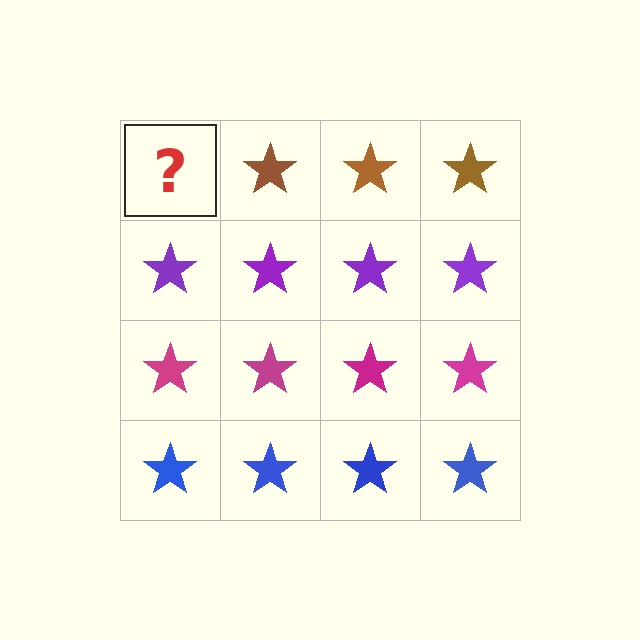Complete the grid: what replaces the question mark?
The question mark should be replaced with a brown star.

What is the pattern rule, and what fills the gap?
The rule is that each row has a consistent color. The gap should be filled with a brown star.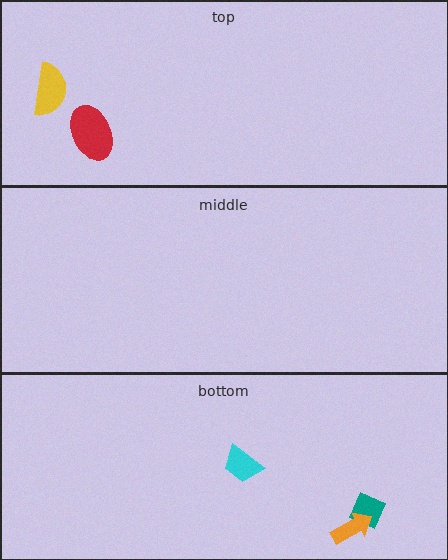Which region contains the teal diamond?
The bottom region.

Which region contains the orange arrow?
The bottom region.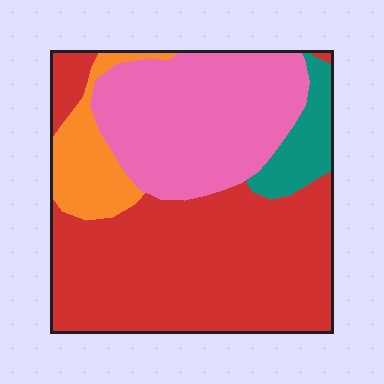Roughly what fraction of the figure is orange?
Orange takes up about one tenth (1/10) of the figure.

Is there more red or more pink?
Red.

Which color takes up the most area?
Red, at roughly 50%.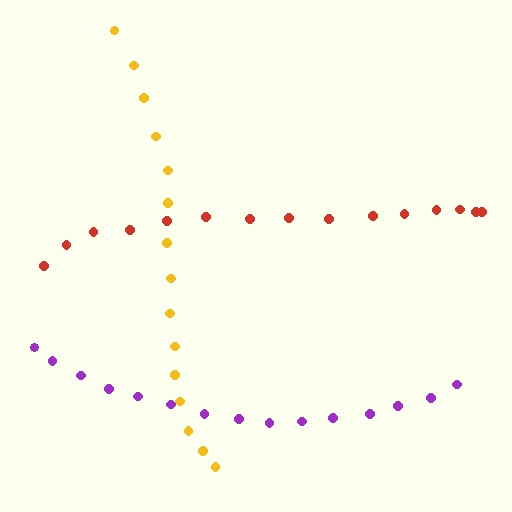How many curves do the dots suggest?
There are 3 distinct paths.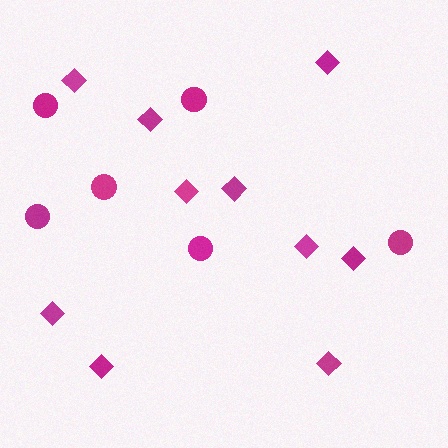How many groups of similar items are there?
There are 2 groups: one group of diamonds (10) and one group of circles (6).